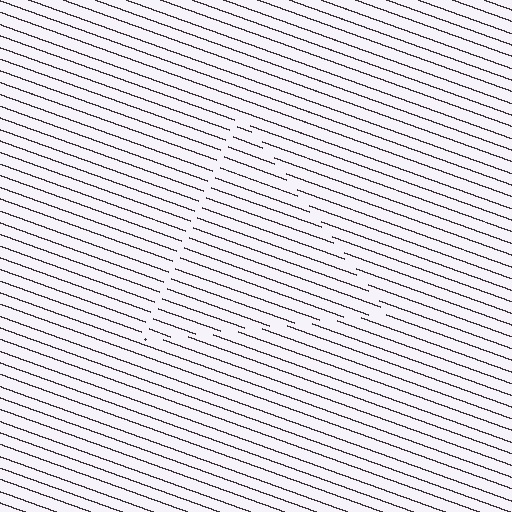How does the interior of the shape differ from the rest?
The interior of the shape contains the same grating, shifted by half a period — the contour is defined by the phase discontinuity where line-ends from the inner and outer gratings abut.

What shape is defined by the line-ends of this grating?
An illusory triangle. The interior of the shape contains the same grating, shifted by half a period — the contour is defined by the phase discontinuity where line-ends from the inner and outer gratings abut.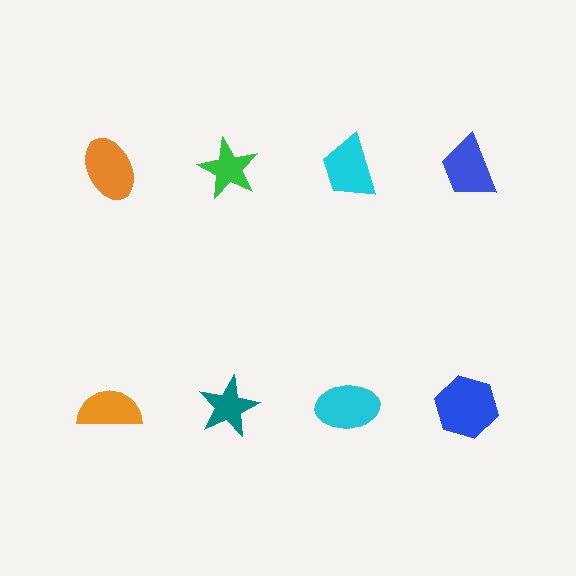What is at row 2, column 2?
A teal star.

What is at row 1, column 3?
A cyan trapezoid.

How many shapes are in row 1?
4 shapes.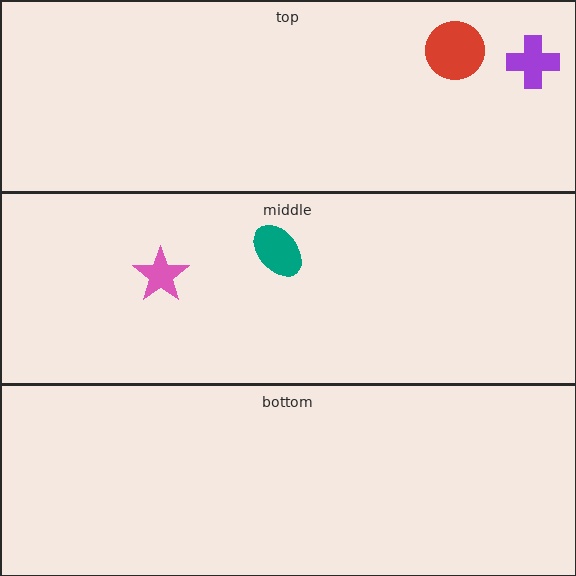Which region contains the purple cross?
The top region.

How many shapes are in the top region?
2.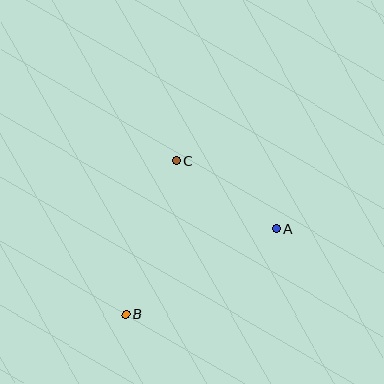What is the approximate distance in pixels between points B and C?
The distance between B and C is approximately 162 pixels.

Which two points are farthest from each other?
Points A and B are farthest from each other.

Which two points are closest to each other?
Points A and C are closest to each other.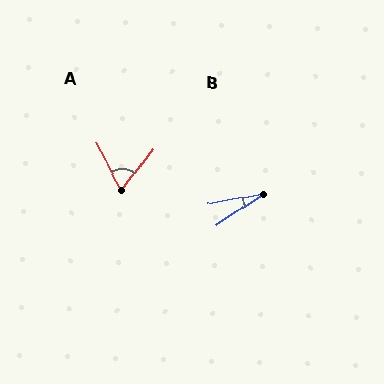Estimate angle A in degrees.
Approximately 64 degrees.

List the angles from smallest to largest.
B (23°), A (64°).